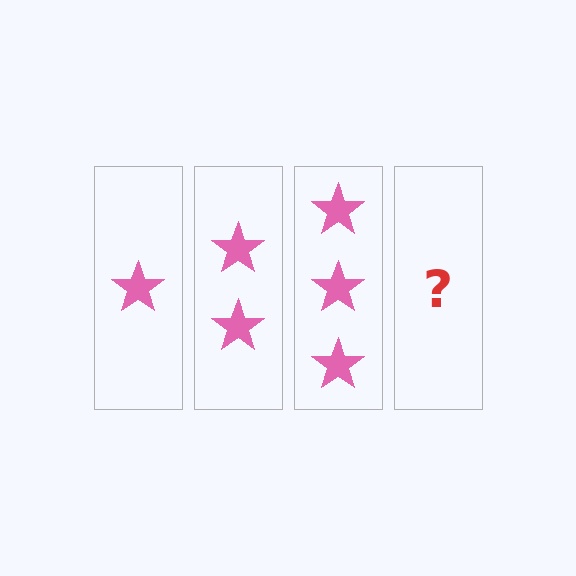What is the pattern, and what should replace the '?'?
The pattern is that each step adds one more star. The '?' should be 4 stars.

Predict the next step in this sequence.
The next step is 4 stars.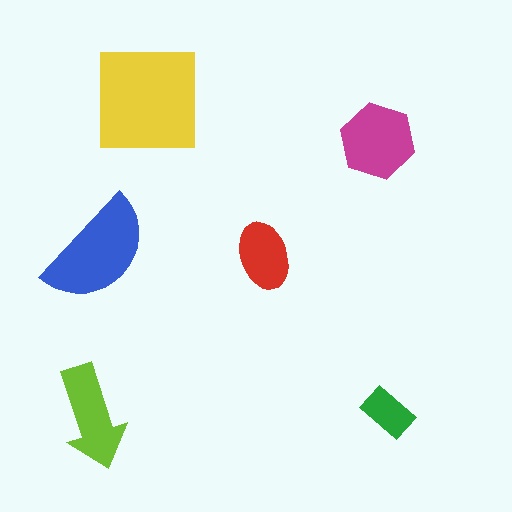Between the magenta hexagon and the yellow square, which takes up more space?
The yellow square.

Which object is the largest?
The yellow square.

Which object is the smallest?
The green rectangle.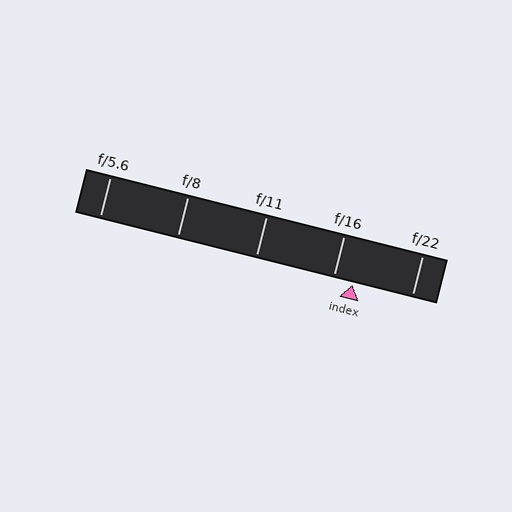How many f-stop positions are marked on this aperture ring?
There are 5 f-stop positions marked.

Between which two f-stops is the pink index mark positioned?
The index mark is between f/16 and f/22.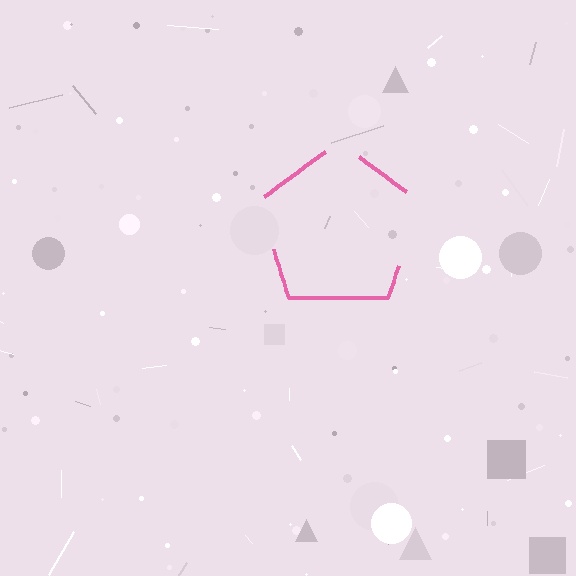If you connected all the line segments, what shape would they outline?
They would outline a pentagon.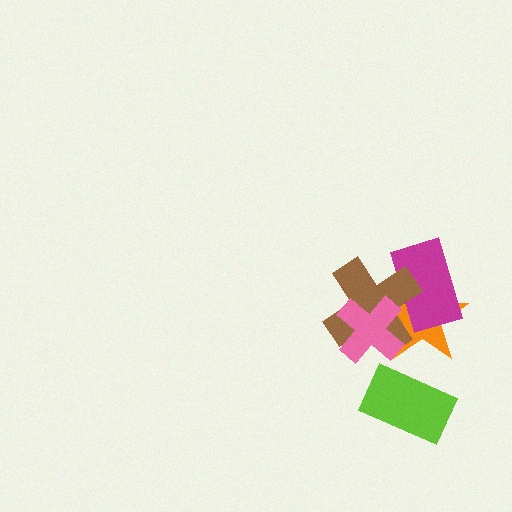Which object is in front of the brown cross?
The pink cross is in front of the brown cross.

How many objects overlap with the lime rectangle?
0 objects overlap with the lime rectangle.